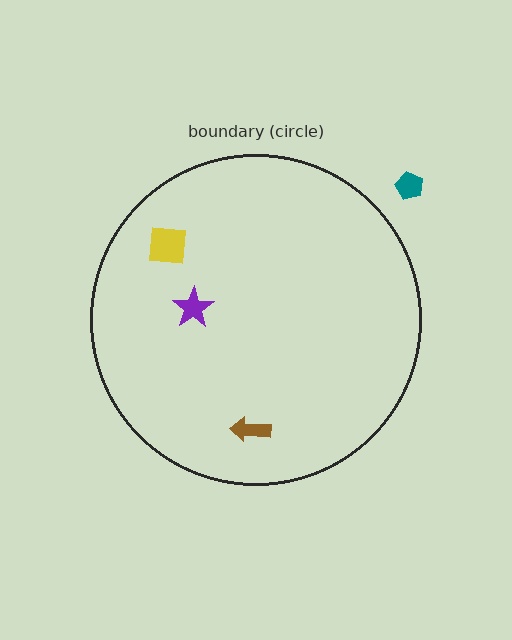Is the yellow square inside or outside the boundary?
Inside.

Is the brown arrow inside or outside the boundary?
Inside.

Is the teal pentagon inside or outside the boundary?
Outside.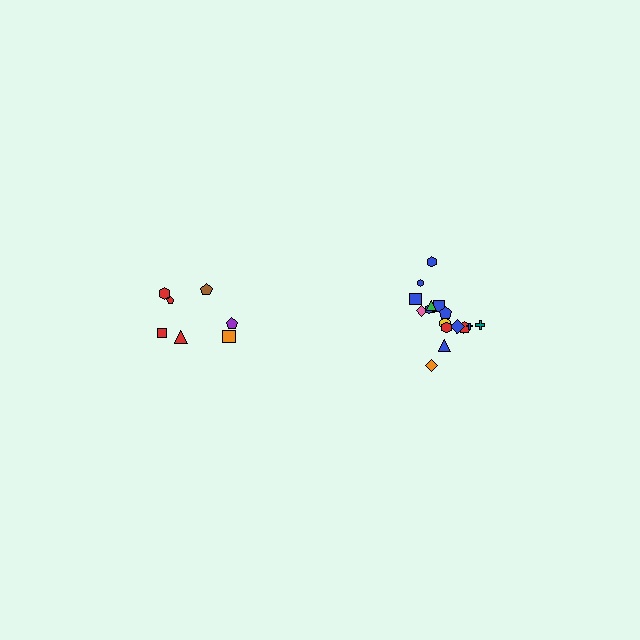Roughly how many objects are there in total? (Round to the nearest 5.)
Roughly 25 objects in total.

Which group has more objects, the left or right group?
The right group.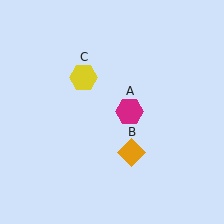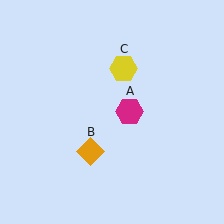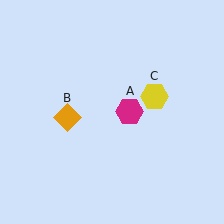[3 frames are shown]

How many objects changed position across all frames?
2 objects changed position: orange diamond (object B), yellow hexagon (object C).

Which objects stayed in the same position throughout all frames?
Magenta hexagon (object A) remained stationary.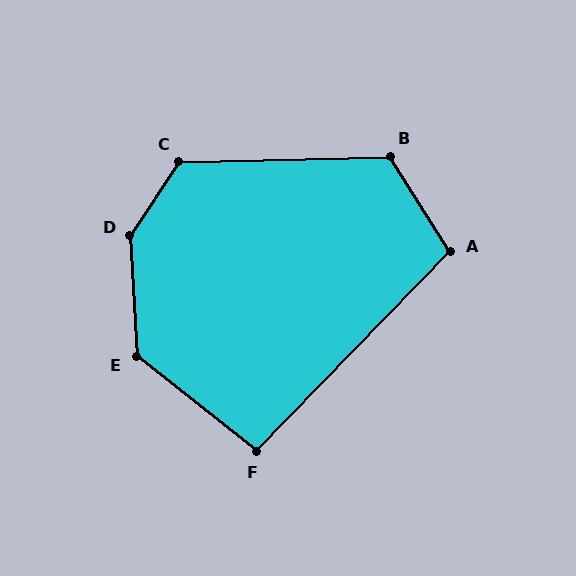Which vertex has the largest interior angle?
D, at approximately 143 degrees.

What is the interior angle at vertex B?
Approximately 121 degrees (obtuse).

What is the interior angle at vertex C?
Approximately 125 degrees (obtuse).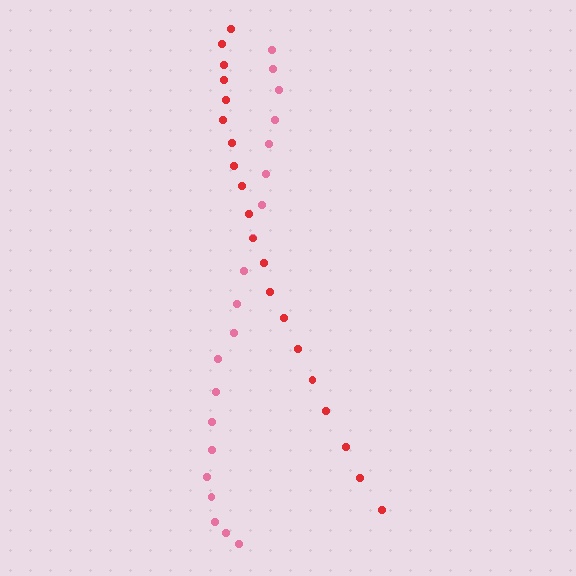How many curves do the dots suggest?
There are 2 distinct paths.